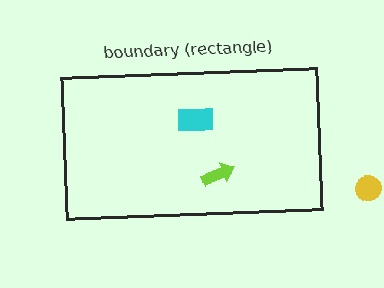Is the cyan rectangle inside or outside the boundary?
Inside.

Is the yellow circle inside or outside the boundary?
Outside.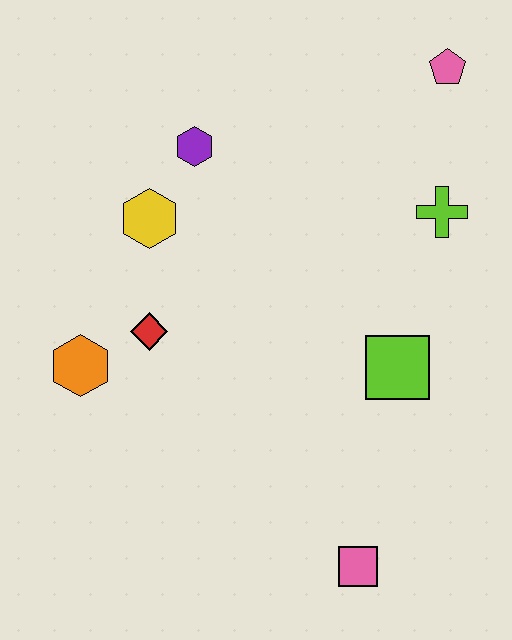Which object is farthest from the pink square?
The pink pentagon is farthest from the pink square.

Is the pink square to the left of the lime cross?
Yes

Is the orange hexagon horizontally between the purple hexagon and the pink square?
No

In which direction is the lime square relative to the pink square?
The lime square is above the pink square.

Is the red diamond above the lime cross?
No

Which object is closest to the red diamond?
The orange hexagon is closest to the red diamond.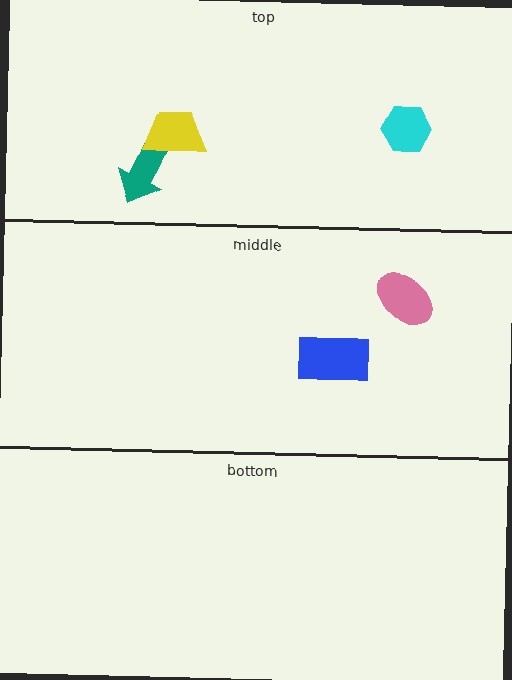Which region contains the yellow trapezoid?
The top region.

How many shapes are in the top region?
3.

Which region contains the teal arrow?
The top region.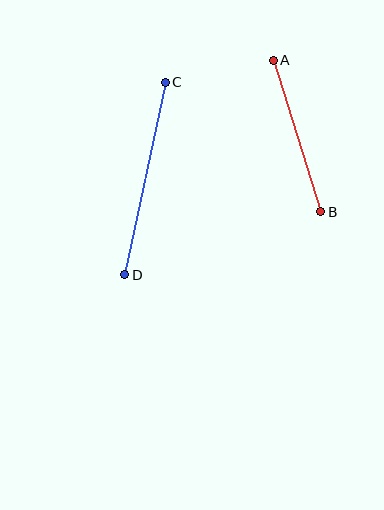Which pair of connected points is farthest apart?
Points C and D are farthest apart.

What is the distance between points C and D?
The distance is approximately 197 pixels.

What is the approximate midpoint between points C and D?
The midpoint is at approximately (145, 178) pixels.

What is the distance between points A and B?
The distance is approximately 159 pixels.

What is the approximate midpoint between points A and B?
The midpoint is at approximately (297, 136) pixels.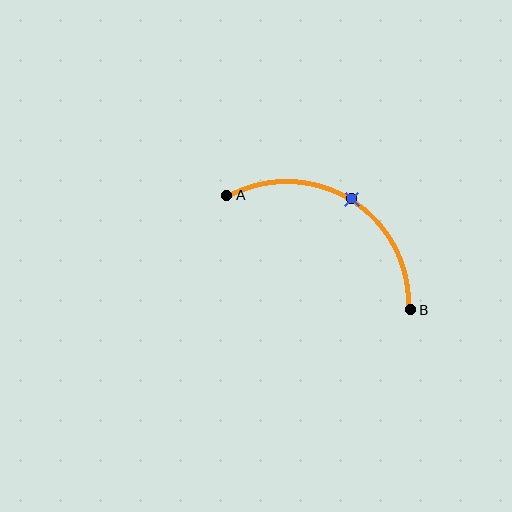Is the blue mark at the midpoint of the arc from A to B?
Yes. The blue mark lies on the arc at equal arc-length from both A and B — it is the arc midpoint.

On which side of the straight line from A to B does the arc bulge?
The arc bulges above the straight line connecting A and B.